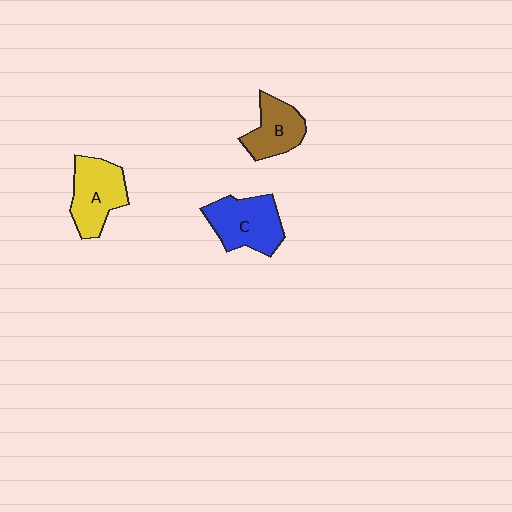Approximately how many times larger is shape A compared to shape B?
Approximately 1.3 times.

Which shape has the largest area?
Shape C (blue).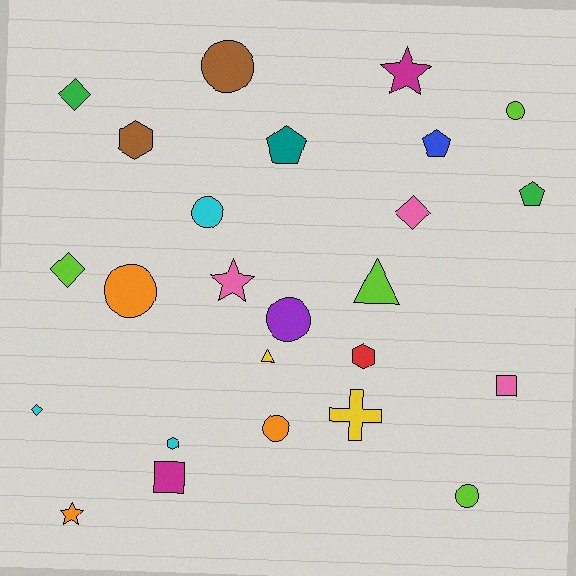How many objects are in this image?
There are 25 objects.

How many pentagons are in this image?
There are 3 pentagons.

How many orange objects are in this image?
There are 3 orange objects.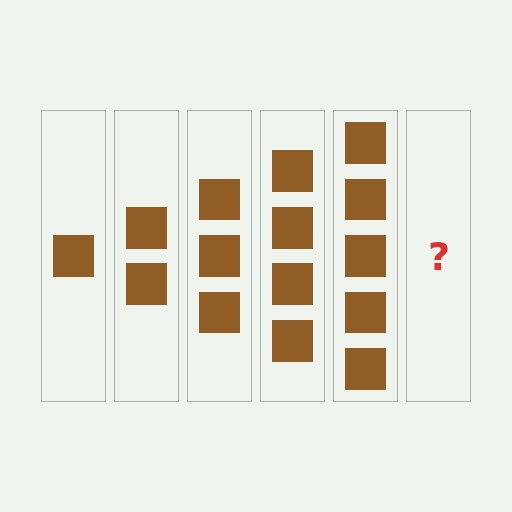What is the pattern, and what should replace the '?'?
The pattern is that each step adds one more square. The '?' should be 6 squares.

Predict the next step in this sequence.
The next step is 6 squares.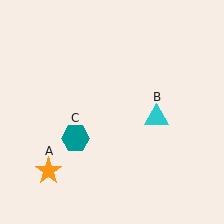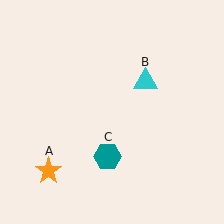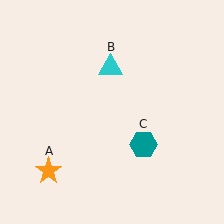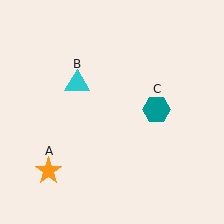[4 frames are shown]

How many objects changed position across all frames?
2 objects changed position: cyan triangle (object B), teal hexagon (object C).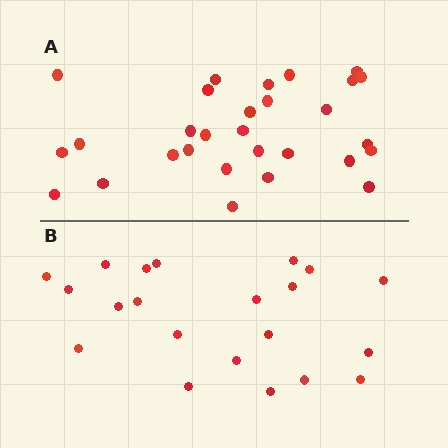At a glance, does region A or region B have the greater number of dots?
Region A (the top region) has more dots.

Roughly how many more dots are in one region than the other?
Region A has roughly 8 or so more dots than region B.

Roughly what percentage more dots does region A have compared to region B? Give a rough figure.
About 40% more.